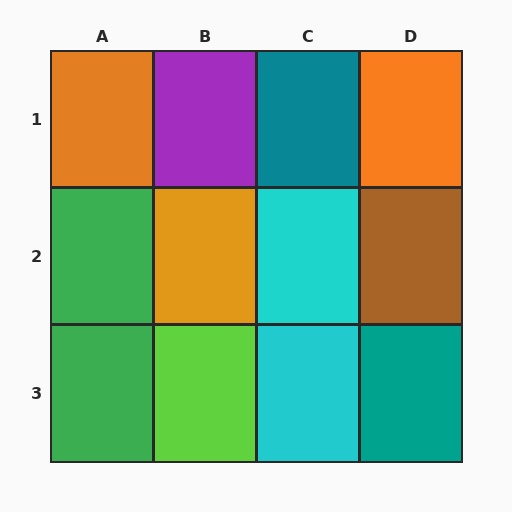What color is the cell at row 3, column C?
Cyan.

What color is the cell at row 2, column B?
Orange.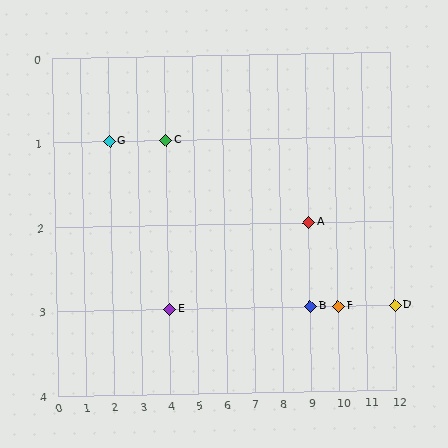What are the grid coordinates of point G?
Point G is at grid coordinates (2, 1).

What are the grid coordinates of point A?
Point A is at grid coordinates (9, 2).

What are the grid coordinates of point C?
Point C is at grid coordinates (4, 1).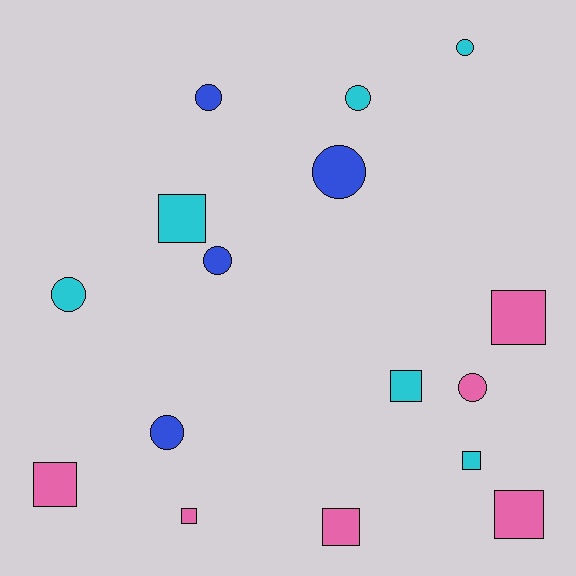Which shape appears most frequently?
Square, with 8 objects.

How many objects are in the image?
There are 16 objects.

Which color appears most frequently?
Pink, with 6 objects.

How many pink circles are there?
There is 1 pink circle.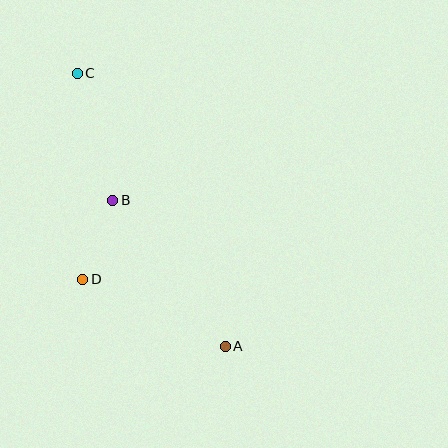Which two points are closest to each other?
Points B and D are closest to each other.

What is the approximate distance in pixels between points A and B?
The distance between A and B is approximately 184 pixels.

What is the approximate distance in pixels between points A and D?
The distance between A and D is approximately 157 pixels.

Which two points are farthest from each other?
Points A and C are farthest from each other.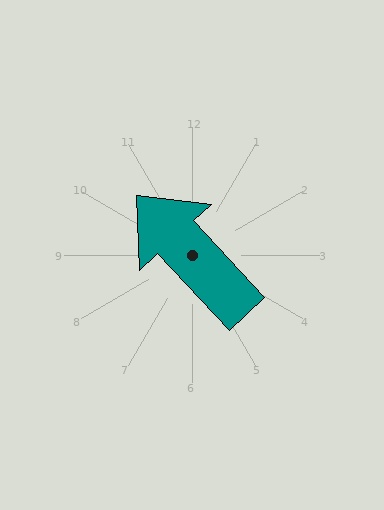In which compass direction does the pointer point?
Northwest.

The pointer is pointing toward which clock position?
Roughly 11 o'clock.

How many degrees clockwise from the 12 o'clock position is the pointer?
Approximately 317 degrees.